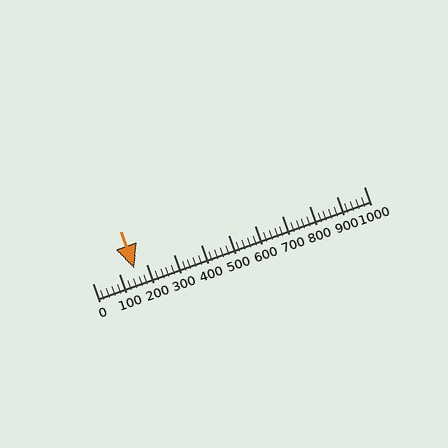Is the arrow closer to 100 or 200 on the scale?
The arrow is closer to 200.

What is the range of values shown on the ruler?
The ruler shows values from 0 to 1000.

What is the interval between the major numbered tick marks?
The major tick marks are spaced 100 units apart.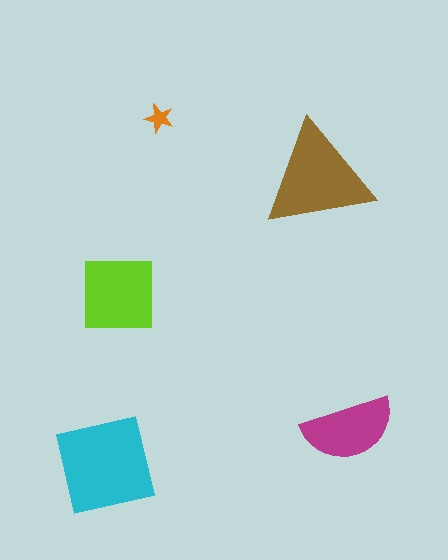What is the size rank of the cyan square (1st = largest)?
1st.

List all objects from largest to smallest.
The cyan square, the brown triangle, the lime square, the magenta semicircle, the orange star.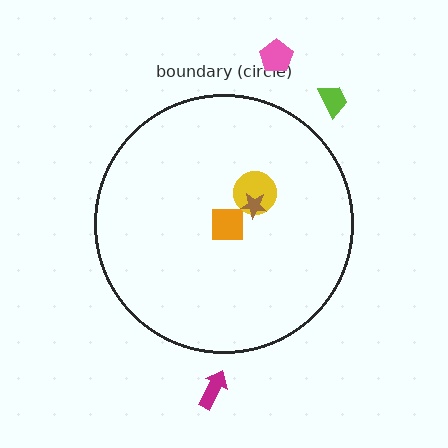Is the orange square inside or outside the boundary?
Inside.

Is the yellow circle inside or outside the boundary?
Inside.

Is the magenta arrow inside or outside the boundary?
Outside.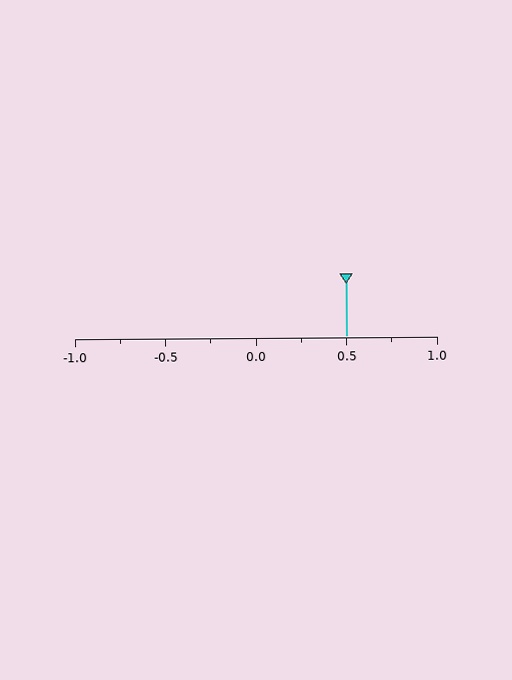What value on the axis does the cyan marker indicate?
The marker indicates approximately 0.5.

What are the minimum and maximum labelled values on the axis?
The axis runs from -1.0 to 1.0.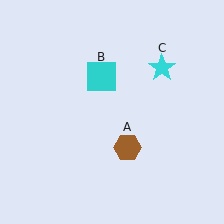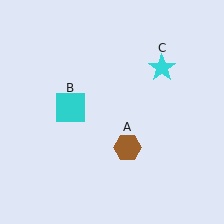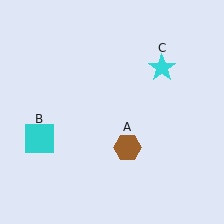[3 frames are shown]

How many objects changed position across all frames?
1 object changed position: cyan square (object B).